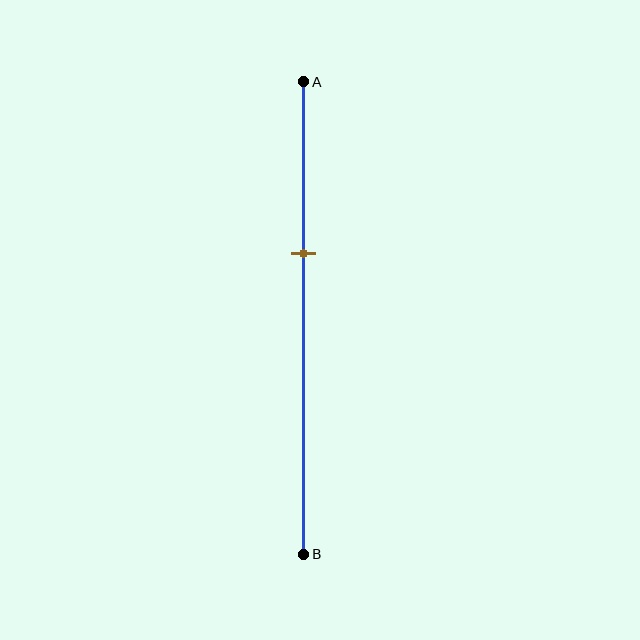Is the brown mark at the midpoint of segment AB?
No, the mark is at about 35% from A, not at the 50% midpoint.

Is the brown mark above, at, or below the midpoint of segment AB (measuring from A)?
The brown mark is above the midpoint of segment AB.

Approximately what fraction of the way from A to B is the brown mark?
The brown mark is approximately 35% of the way from A to B.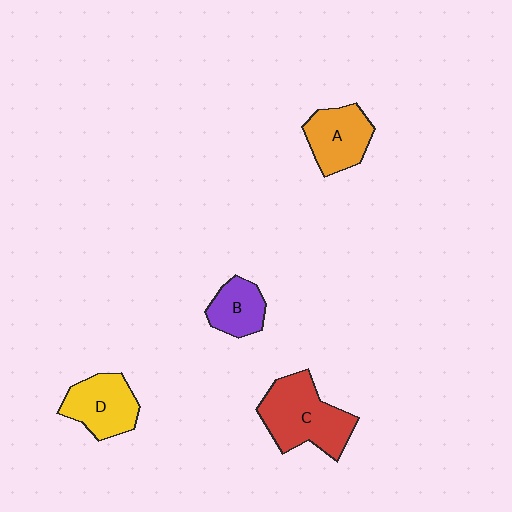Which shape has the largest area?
Shape C (red).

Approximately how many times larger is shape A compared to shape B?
Approximately 1.3 times.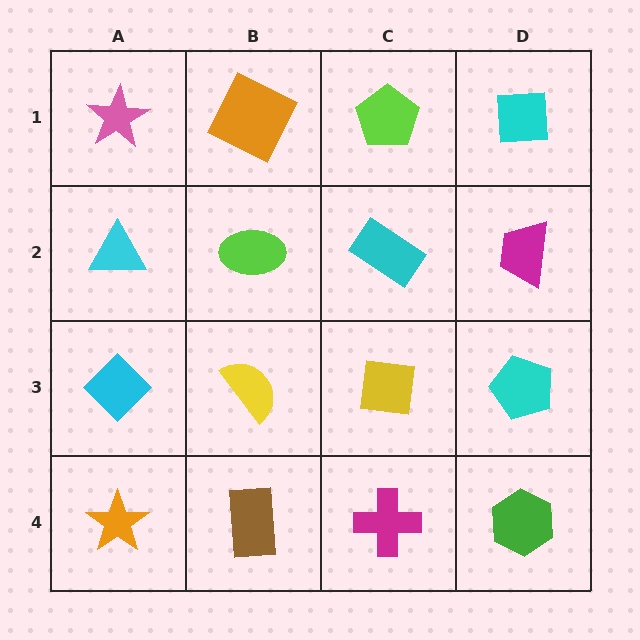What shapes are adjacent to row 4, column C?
A yellow square (row 3, column C), a brown rectangle (row 4, column B), a green hexagon (row 4, column D).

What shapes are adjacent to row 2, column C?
A lime pentagon (row 1, column C), a yellow square (row 3, column C), a lime ellipse (row 2, column B), a magenta trapezoid (row 2, column D).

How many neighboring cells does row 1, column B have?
3.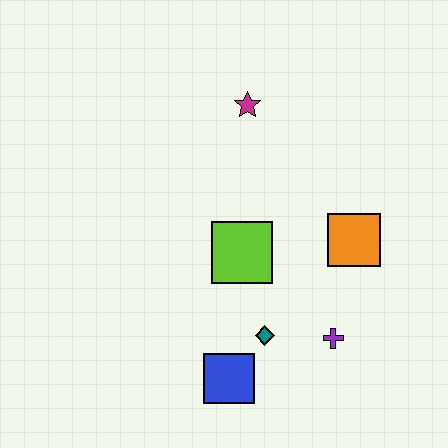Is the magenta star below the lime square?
No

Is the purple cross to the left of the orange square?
Yes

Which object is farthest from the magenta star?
The blue square is farthest from the magenta star.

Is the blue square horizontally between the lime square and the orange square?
No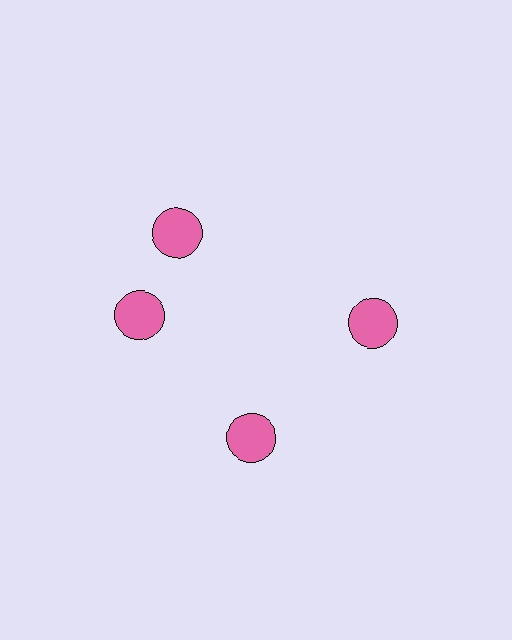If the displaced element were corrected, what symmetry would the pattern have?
It would have 4-fold rotational symmetry — the pattern would map onto itself every 90 degrees.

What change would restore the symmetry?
The symmetry would be restored by rotating it back into even spacing with its neighbors so that all 4 circles sit at equal angles and equal distance from the center.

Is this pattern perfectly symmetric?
No. The 4 pink circles are arranged in a ring, but one element near the 12 o'clock position is rotated out of alignment along the ring, breaking the 4-fold rotational symmetry.